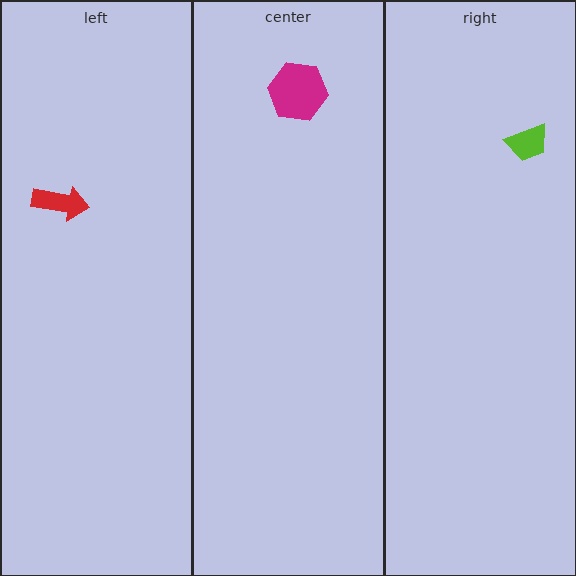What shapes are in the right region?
The lime trapezoid.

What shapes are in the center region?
The magenta hexagon.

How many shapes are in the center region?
1.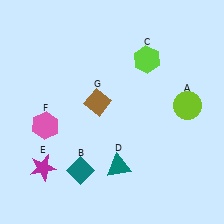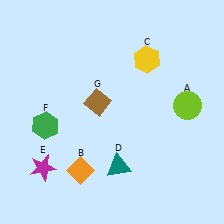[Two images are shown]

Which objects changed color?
B changed from teal to orange. C changed from lime to yellow. F changed from pink to green.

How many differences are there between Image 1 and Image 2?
There are 3 differences between the two images.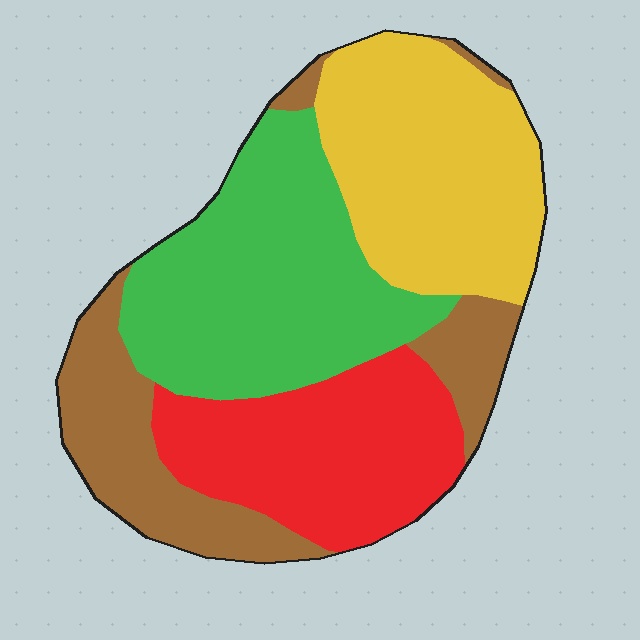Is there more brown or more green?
Green.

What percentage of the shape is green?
Green takes up about one third (1/3) of the shape.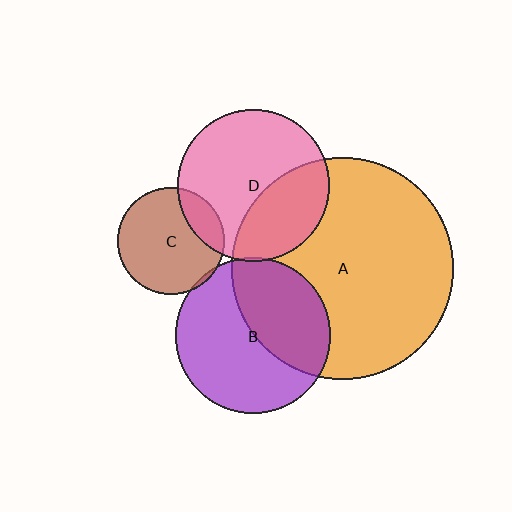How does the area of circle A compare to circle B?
Approximately 2.0 times.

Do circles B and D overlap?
Yes.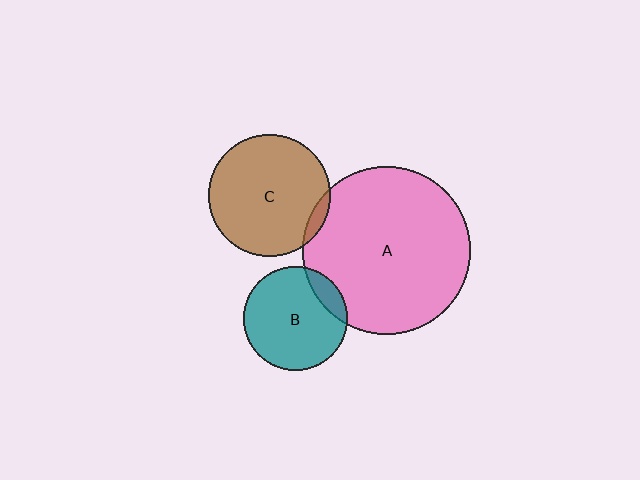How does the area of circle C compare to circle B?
Approximately 1.4 times.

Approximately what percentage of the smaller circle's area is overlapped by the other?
Approximately 15%.